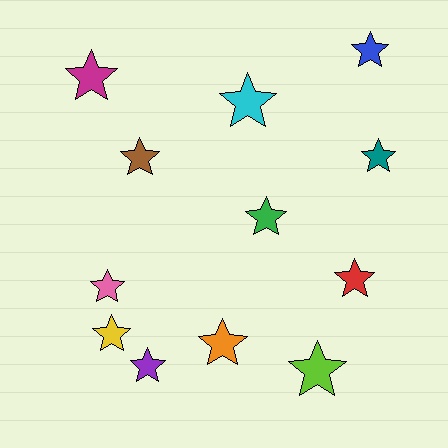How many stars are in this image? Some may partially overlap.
There are 12 stars.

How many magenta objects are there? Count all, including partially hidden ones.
There is 1 magenta object.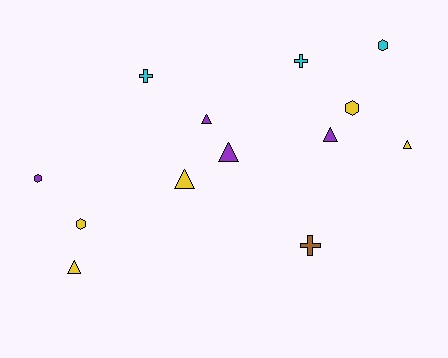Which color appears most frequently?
Yellow, with 5 objects.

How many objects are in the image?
There are 13 objects.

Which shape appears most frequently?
Triangle, with 6 objects.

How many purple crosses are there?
There are no purple crosses.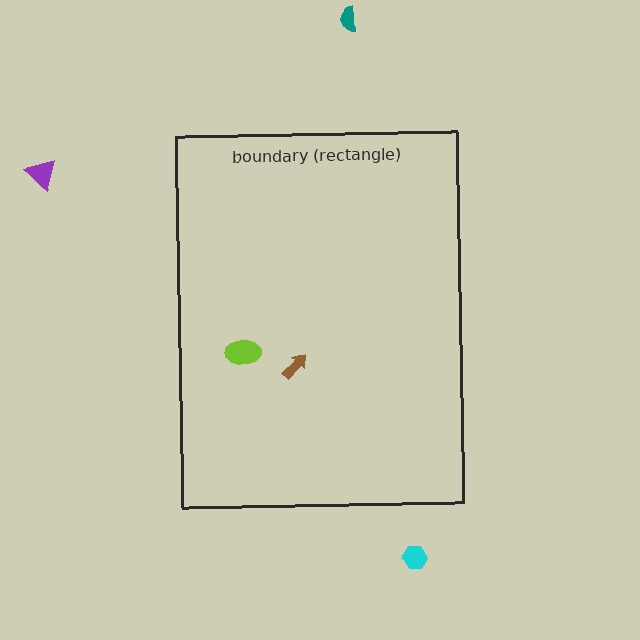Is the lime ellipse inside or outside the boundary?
Inside.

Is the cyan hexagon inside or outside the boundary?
Outside.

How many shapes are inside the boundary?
2 inside, 3 outside.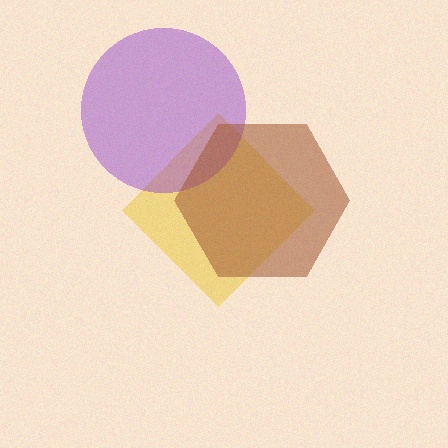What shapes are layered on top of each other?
The layered shapes are: a yellow diamond, a purple circle, a brown hexagon.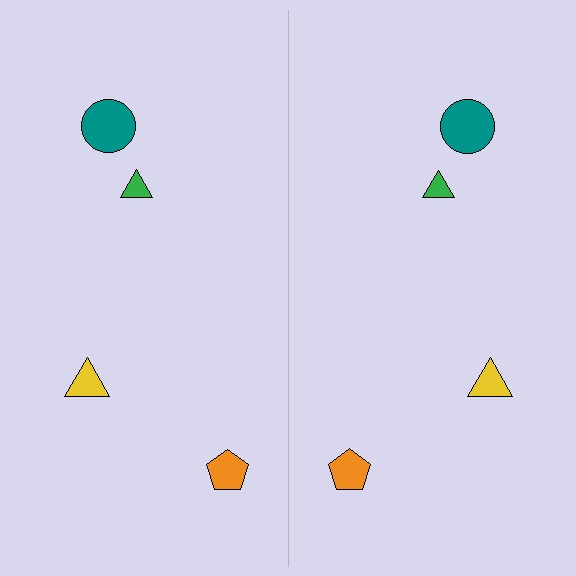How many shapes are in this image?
There are 8 shapes in this image.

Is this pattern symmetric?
Yes, this pattern has bilateral (reflection) symmetry.